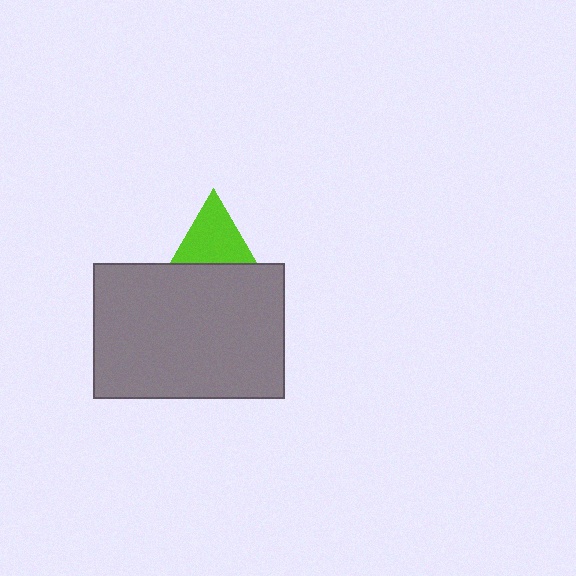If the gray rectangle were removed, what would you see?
You would see the complete lime triangle.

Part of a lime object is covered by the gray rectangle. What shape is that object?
It is a triangle.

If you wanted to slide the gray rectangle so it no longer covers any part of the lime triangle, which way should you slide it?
Slide it down — that is the most direct way to separate the two shapes.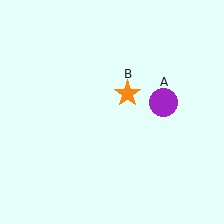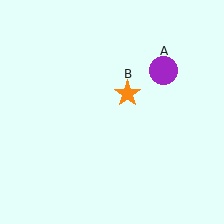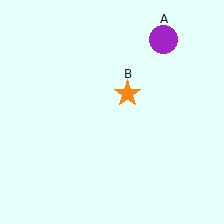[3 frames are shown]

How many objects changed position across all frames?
1 object changed position: purple circle (object A).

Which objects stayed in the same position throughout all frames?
Orange star (object B) remained stationary.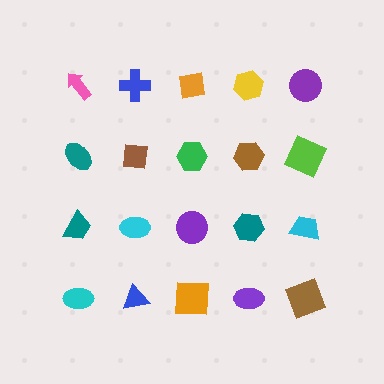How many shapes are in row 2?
5 shapes.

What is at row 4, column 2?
A blue triangle.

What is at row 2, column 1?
A teal ellipse.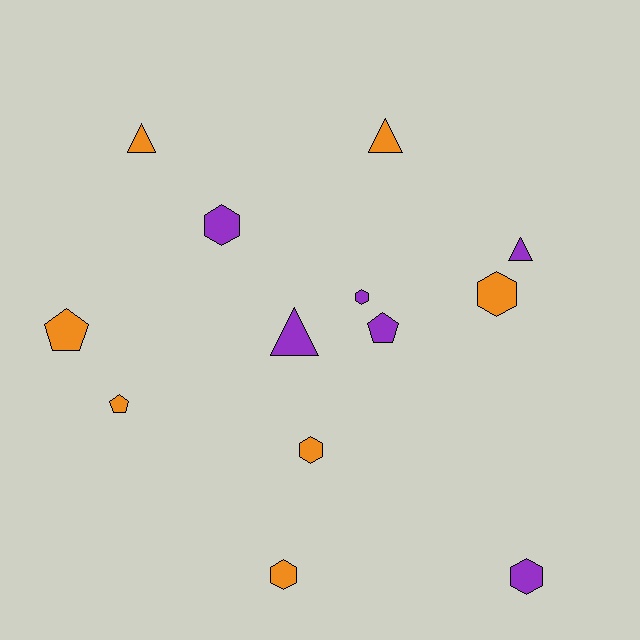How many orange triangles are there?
There are 2 orange triangles.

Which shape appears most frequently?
Hexagon, with 6 objects.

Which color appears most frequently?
Orange, with 7 objects.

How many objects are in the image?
There are 13 objects.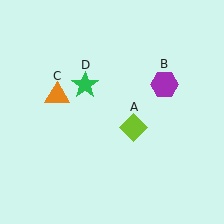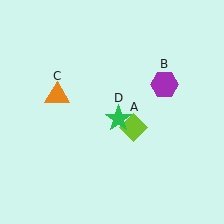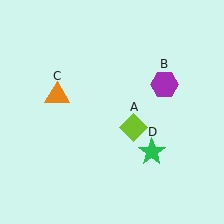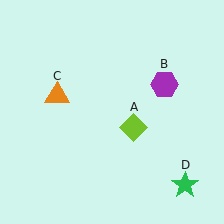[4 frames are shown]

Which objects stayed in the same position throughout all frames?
Lime diamond (object A) and purple hexagon (object B) and orange triangle (object C) remained stationary.